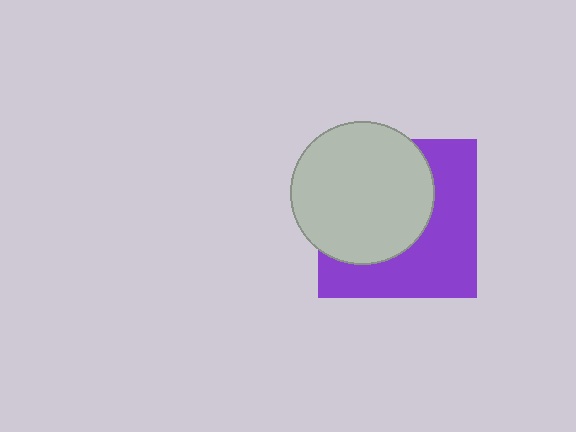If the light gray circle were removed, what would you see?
You would see the complete purple square.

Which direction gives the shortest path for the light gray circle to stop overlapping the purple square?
Moving toward the upper-left gives the shortest separation.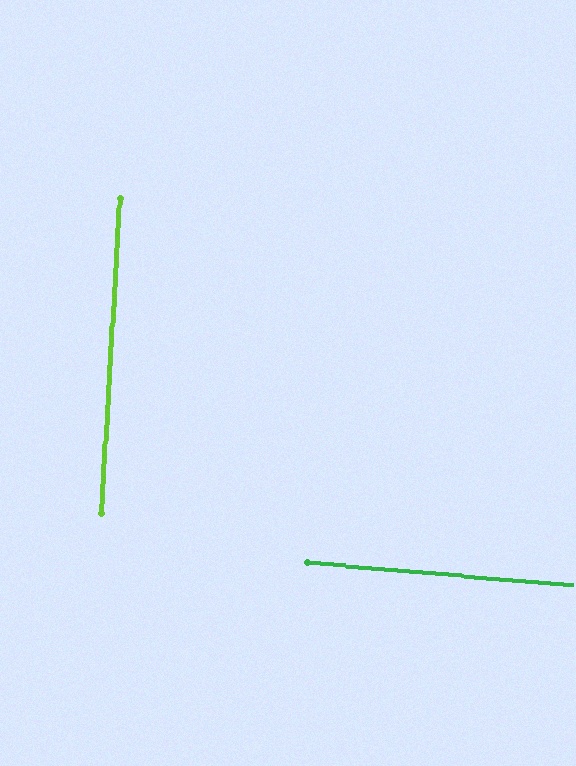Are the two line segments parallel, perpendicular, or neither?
Perpendicular — they meet at approximately 88°.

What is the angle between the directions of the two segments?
Approximately 88 degrees.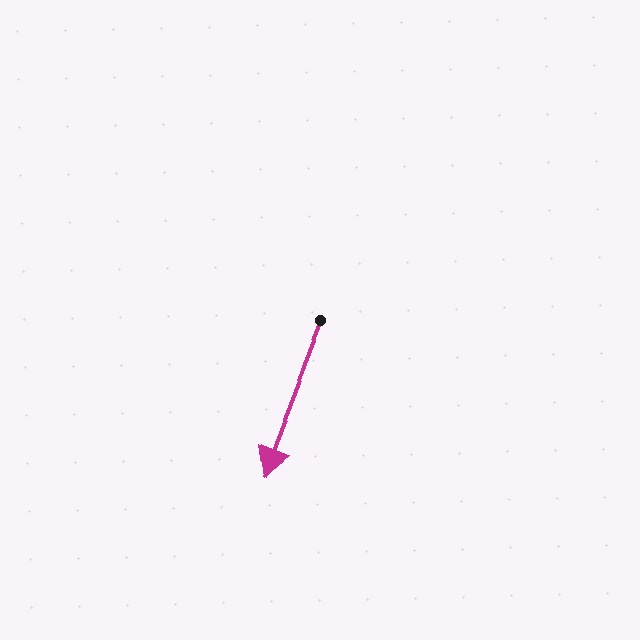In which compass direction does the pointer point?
South.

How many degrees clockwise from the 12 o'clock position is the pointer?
Approximately 201 degrees.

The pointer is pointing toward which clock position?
Roughly 7 o'clock.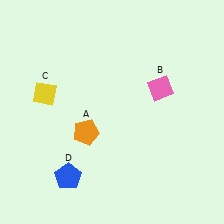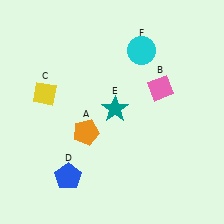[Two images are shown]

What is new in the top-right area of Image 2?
A cyan circle (F) was added in the top-right area of Image 2.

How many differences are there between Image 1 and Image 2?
There are 2 differences between the two images.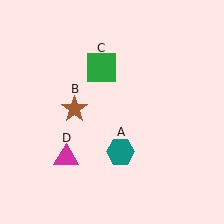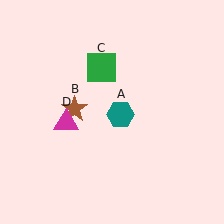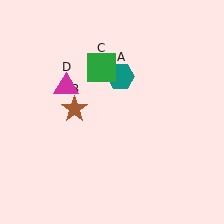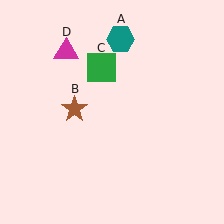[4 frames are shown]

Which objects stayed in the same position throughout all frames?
Brown star (object B) and green square (object C) remained stationary.